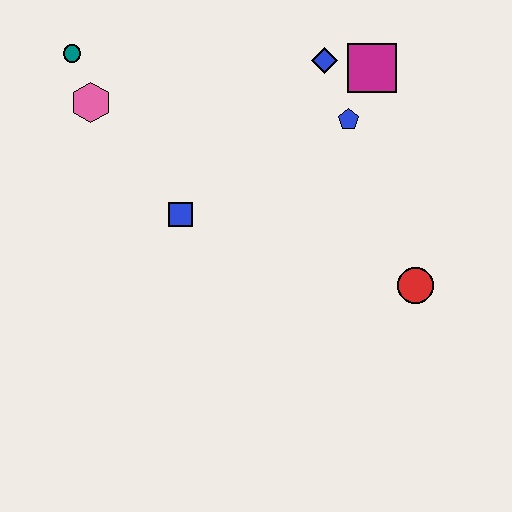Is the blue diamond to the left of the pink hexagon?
No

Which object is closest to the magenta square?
The blue diamond is closest to the magenta square.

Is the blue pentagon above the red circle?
Yes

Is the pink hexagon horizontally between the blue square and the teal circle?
Yes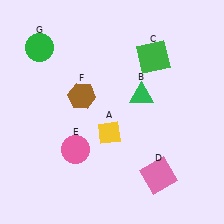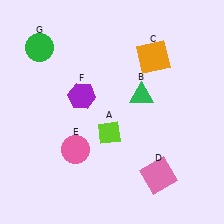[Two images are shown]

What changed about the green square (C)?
In Image 1, C is green. In Image 2, it changed to orange.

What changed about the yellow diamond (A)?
In Image 1, A is yellow. In Image 2, it changed to lime.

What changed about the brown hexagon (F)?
In Image 1, F is brown. In Image 2, it changed to purple.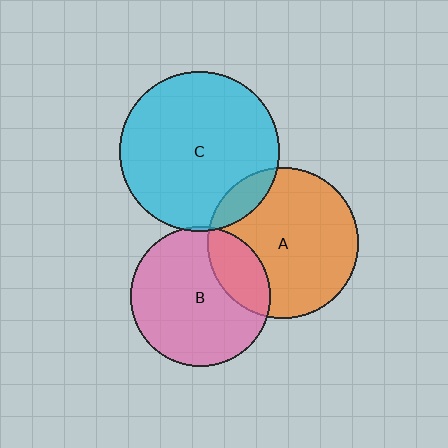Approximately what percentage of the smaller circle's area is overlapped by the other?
Approximately 25%.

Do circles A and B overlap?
Yes.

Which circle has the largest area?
Circle C (cyan).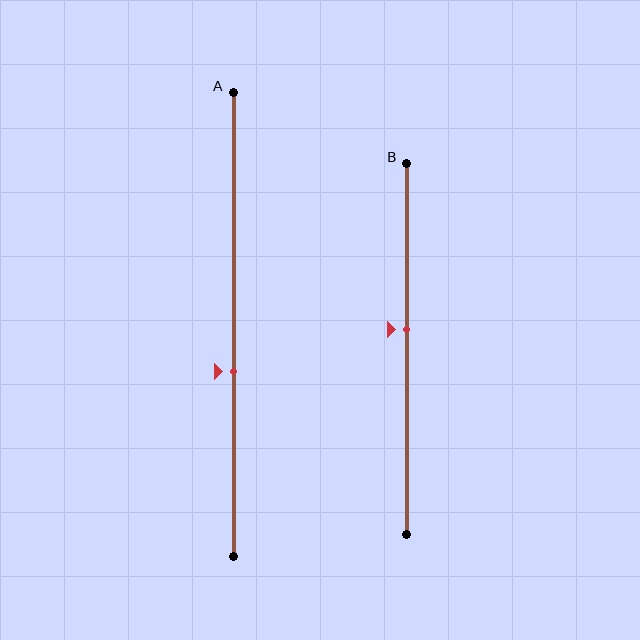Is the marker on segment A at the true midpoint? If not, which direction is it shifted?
No, the marker on segment A is shifted downward by about 10% of the segment length.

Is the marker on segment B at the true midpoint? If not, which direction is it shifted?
No, the marker on segment B is shifted upward by about 5% of the segment length.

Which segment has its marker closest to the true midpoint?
Segment B has its marker closest to the true midpoint.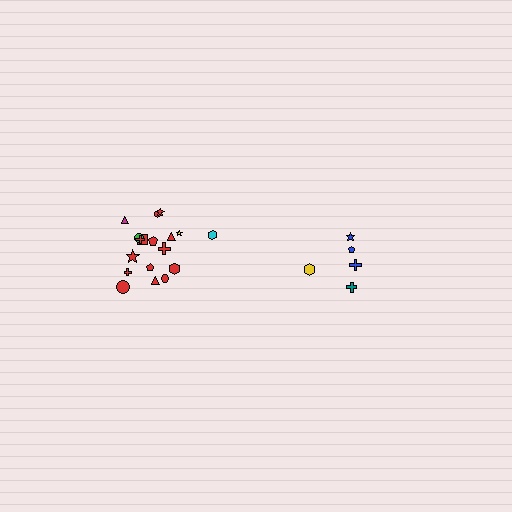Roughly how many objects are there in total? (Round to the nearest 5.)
Roughly 25 objects in total.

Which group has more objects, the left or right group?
The left group.